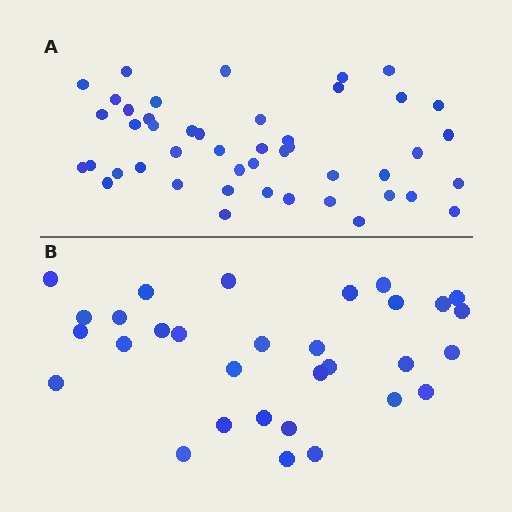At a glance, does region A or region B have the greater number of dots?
Region A (the top region) has more dots.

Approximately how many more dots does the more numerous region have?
Region A has approximately 15 more dots than region B.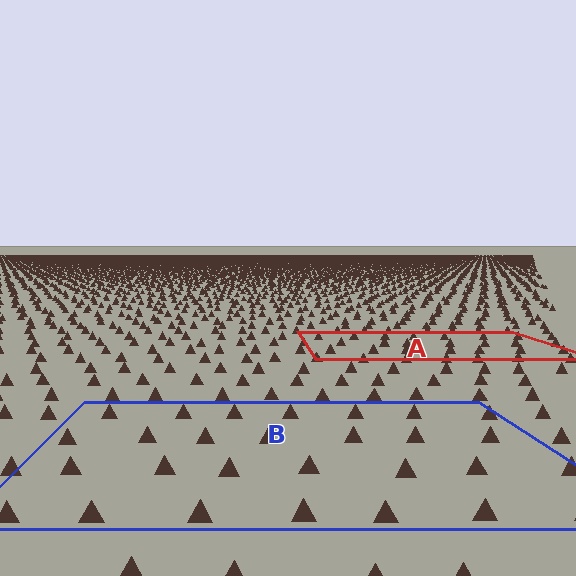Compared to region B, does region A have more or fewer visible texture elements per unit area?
Region A has more texture elements per unit area — they are packed more densely because it is farther away.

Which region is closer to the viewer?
Region B is closer. The texture elements there are larger and more spread out.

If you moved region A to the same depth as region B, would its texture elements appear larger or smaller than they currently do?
They would appear larger. At a closer depth, the same texture elements are projected at a bigger on-screen size.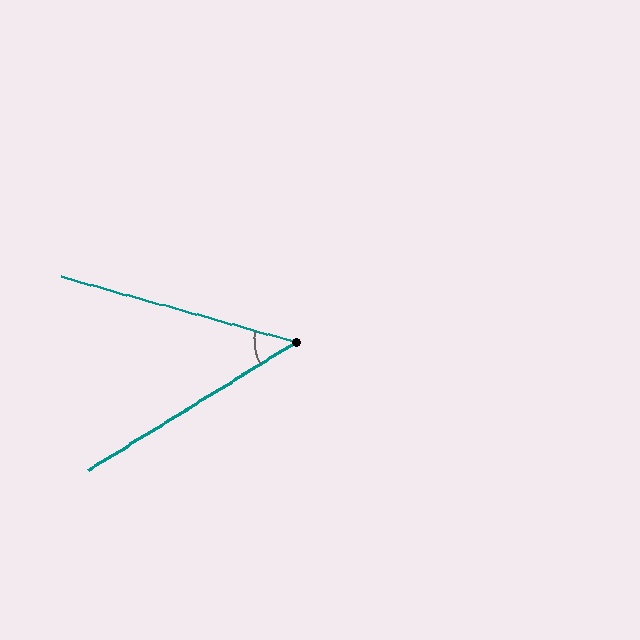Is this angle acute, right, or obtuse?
It is acute.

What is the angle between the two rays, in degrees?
Approximately 47 degrees.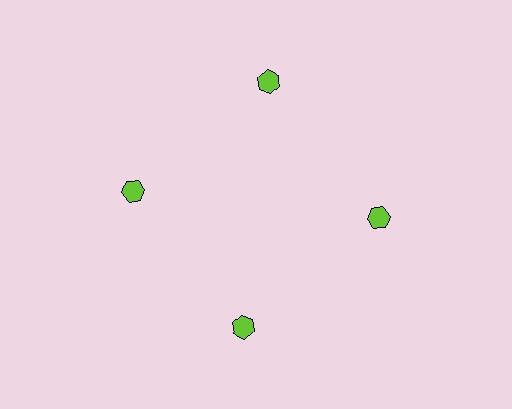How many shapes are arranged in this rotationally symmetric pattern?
There are 4 shapes, arranged in 4 groups of 1.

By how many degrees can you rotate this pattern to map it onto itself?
The pattern maps onto itself every 90 degrees of rotation.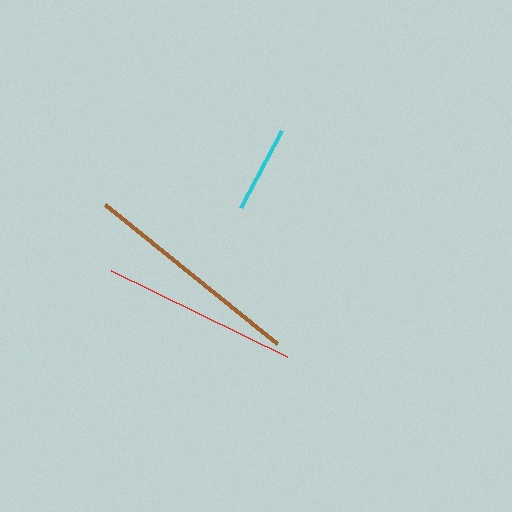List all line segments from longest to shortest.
From longest to shortest: brown, red, cyan.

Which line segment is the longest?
The brown line is the longest at approximately 222 pixels.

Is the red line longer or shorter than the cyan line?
The red line is longer than the cyan line.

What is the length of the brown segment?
The brown segment is approximately 222 pixels long.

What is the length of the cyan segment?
The cyan segment is approximately 86 pixels long.